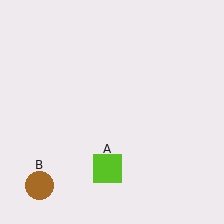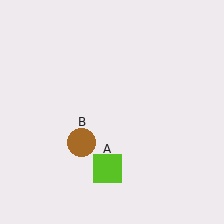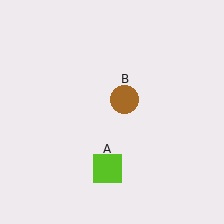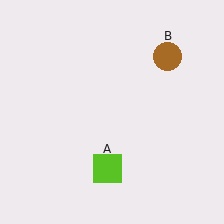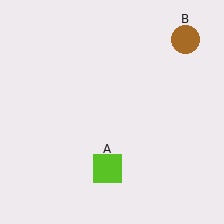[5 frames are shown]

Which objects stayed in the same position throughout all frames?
Lime square (object A) remained stationary.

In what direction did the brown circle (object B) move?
The brown circle (object B) moved up and to the right.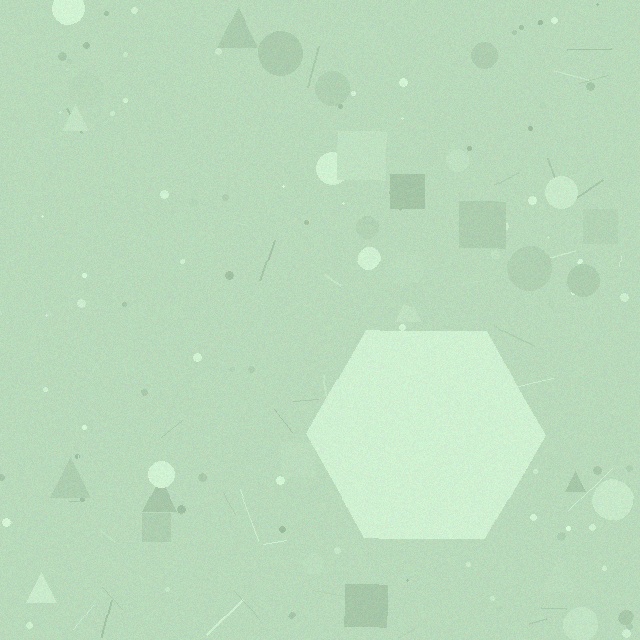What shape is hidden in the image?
A hexagon is hidden in the image.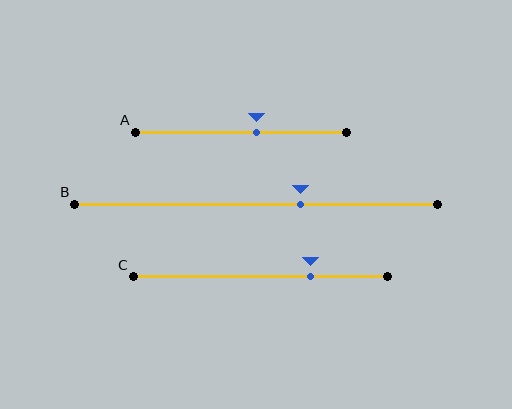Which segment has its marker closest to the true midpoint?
Segment A has its marker closest to the true midpoint.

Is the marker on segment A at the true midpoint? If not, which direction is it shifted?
No, the marker on segment A is shifted to the right by about 8% of the segment length.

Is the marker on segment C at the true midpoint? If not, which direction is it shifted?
No, the marker on segment C is shifted to the right by about 20% of the segment length.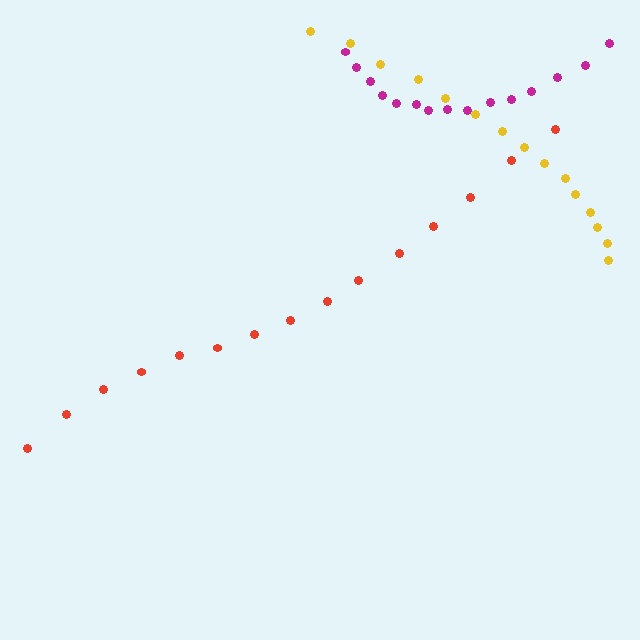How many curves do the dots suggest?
There are 3 distinct paths.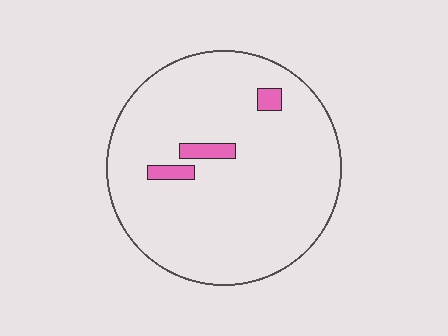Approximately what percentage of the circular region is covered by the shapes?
Approximately 5%.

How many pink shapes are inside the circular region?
3.